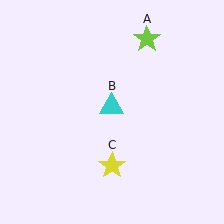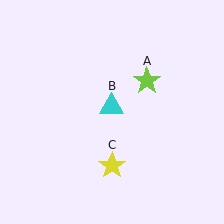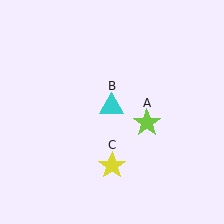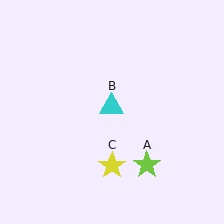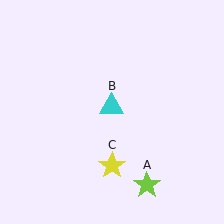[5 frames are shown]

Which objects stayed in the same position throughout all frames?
Cyan triangle (object B) and yellow star (object C) remained stationary.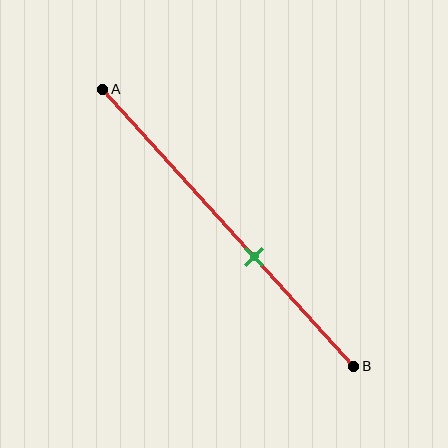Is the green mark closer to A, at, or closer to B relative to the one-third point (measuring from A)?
The green mark is closer to point B than the one-third point of segment AB.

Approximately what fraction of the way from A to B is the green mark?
The green mark is approximately 60% of the way from A to B.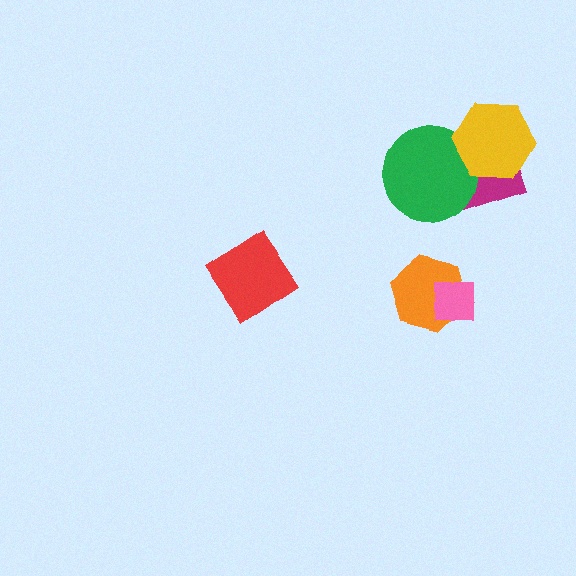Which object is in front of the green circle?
The yellow hexagon is in front of the green circle.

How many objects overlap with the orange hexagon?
1 object overlaps with the orange hexagon.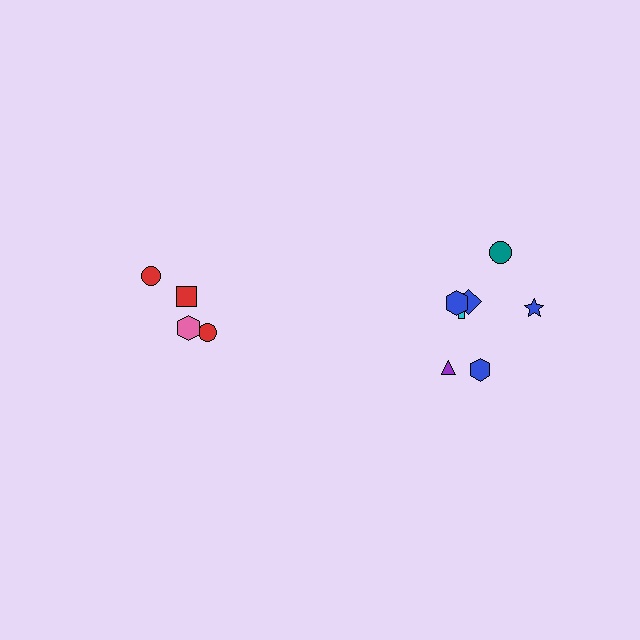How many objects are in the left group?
There are 4 objects.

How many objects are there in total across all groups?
There are 11 objects.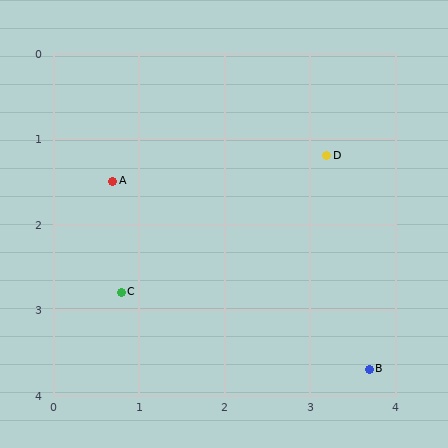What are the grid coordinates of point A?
Point A is at approximately (0.7, 1.5).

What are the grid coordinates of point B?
Point B is at approximately (3.7, 3.7).